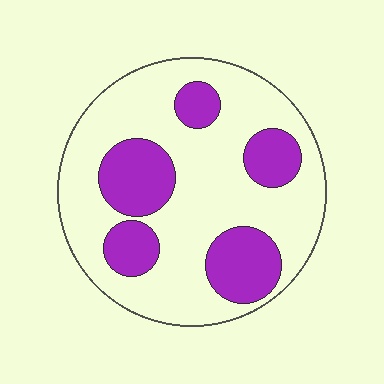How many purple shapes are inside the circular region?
5.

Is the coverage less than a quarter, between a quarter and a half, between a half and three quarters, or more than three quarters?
Between a quarter and a half.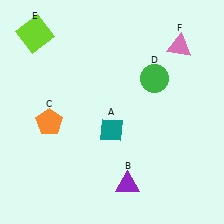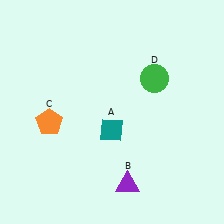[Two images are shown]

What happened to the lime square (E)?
The lime square (E) was removed in Image 2. It was in the top-left area of Image 1.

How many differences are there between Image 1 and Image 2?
There are 2 differences between the two images.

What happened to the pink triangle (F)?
The pink triangle (F) was removed in Image 2. It was in the top-right area of Image 1.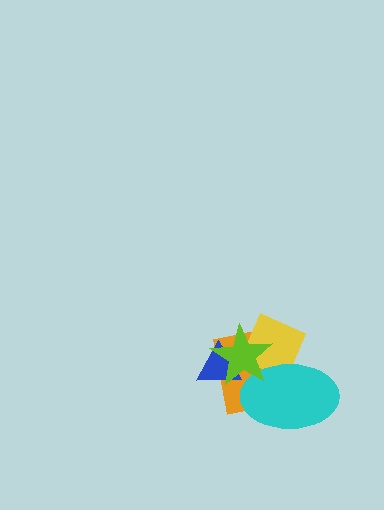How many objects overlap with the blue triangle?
2 objects overlap with the blue triangle.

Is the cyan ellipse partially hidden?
Yes, it is partially covered by another shape.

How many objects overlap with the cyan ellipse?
3 objects overlap with the cyan ellipse.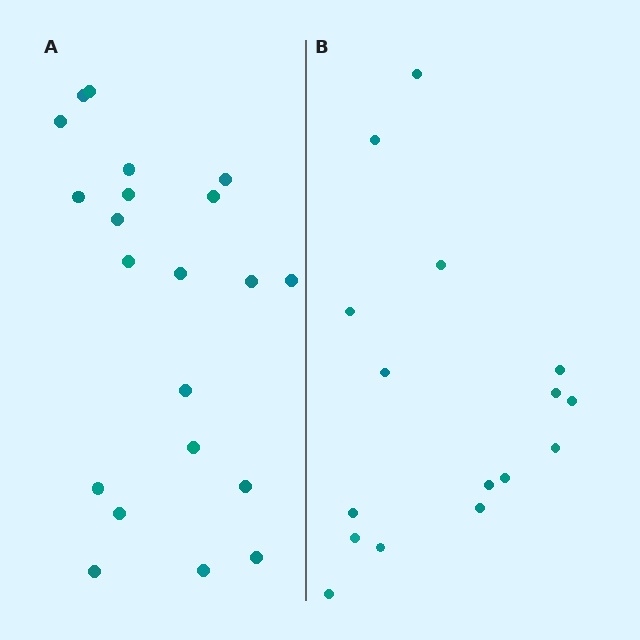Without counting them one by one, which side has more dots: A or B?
Region A (the left region) has more dots.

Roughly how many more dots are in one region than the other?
Region A has about 5 more dots than region B.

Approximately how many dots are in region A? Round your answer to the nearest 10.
About 20 dots. (The exact count is 21, which rounds to 20.)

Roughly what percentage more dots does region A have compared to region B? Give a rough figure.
About 30% more.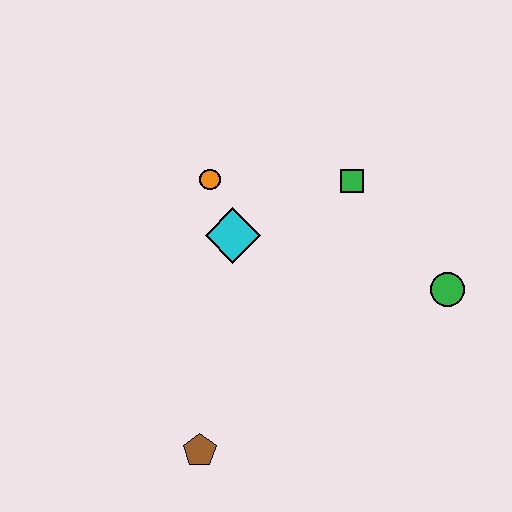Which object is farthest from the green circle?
The brown pentagon is farthest from the green circle.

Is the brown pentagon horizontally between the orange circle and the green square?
No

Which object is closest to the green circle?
The green square is closest to the green circle.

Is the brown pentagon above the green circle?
No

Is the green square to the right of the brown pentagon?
Yes